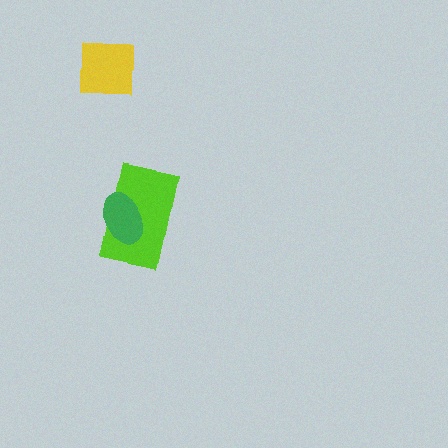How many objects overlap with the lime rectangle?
1 object overlaps with the lime rectangle.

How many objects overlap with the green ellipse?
1 object overlaps with the green ellipse.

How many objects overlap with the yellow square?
0 objects overlap with the yellow square.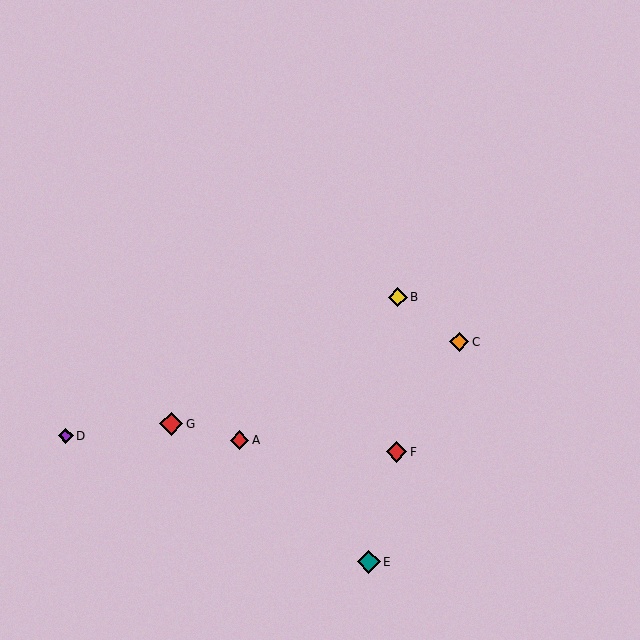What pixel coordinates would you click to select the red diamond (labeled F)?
Click at (397, 452) to select the red diamond F.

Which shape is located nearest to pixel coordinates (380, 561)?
The teal diamond (labeled E) at (369, 562) is nearest to that location.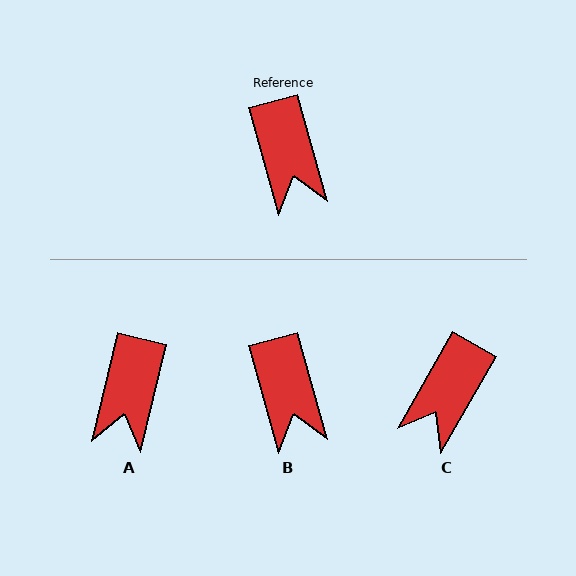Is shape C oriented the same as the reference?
No, it is off by about 45 degrees.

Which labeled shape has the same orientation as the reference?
B.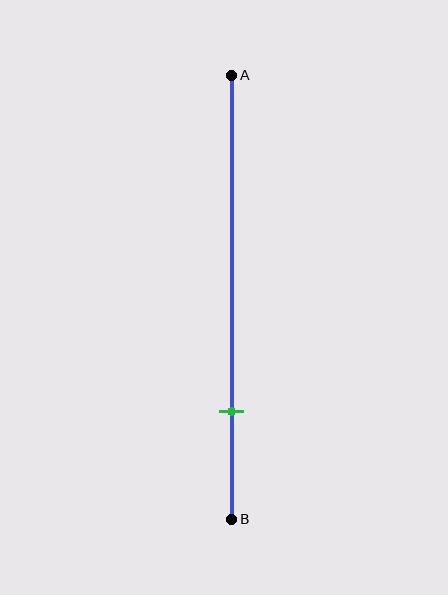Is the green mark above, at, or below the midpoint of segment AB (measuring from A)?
The green mark is below the midpoint of segment AB.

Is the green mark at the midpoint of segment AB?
No, the mark is at about 75% from A, not at the 50% midpoint.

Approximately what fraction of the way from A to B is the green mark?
The green mark is approximately 75% of the way from A to B.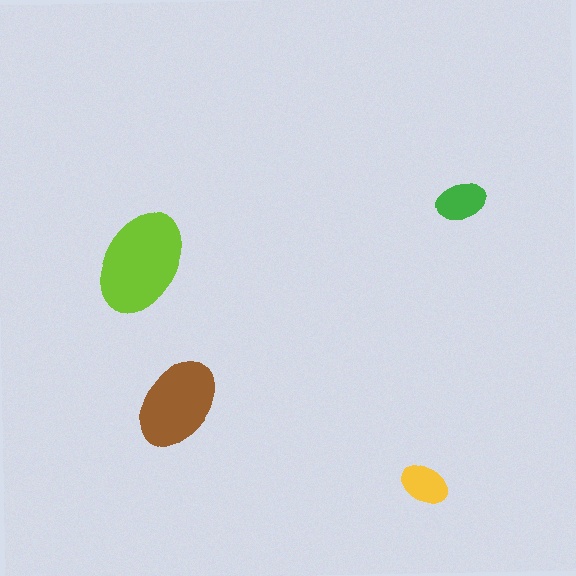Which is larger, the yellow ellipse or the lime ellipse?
The lime one.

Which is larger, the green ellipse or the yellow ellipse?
The green one.